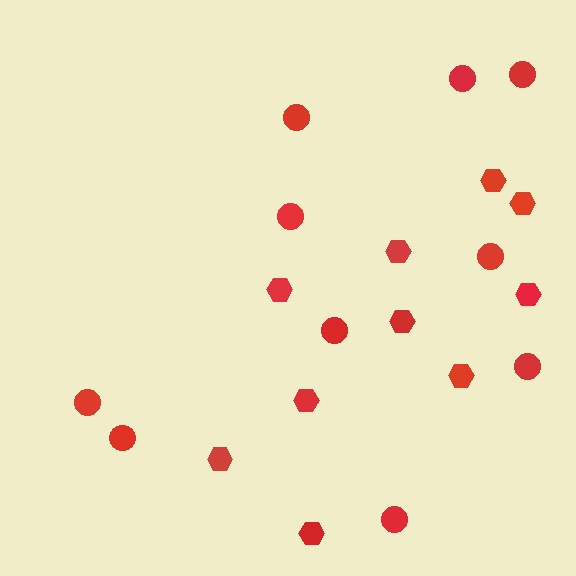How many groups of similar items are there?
There are 2 groups: one group of hexagons (10) and one group of circles (10).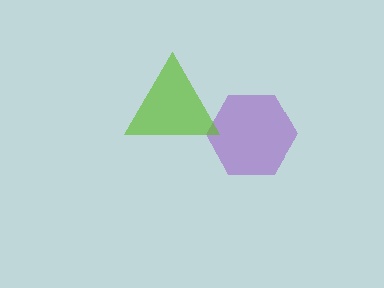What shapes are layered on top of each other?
The layered shapes are: a purple hexagon, a lime triangle.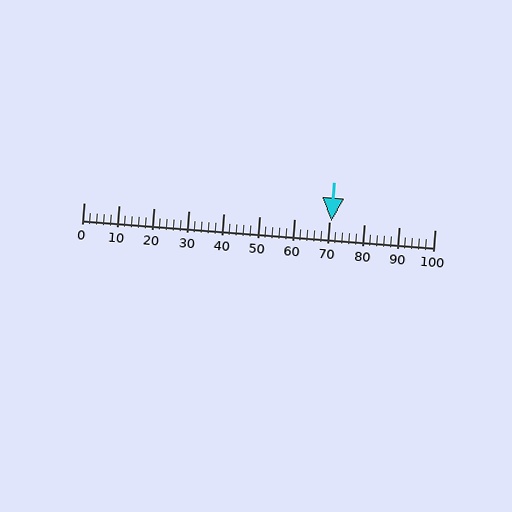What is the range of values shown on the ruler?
The ruler shows values from 0 to 100.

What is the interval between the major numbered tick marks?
The major tick marks are spaced 10 units apart.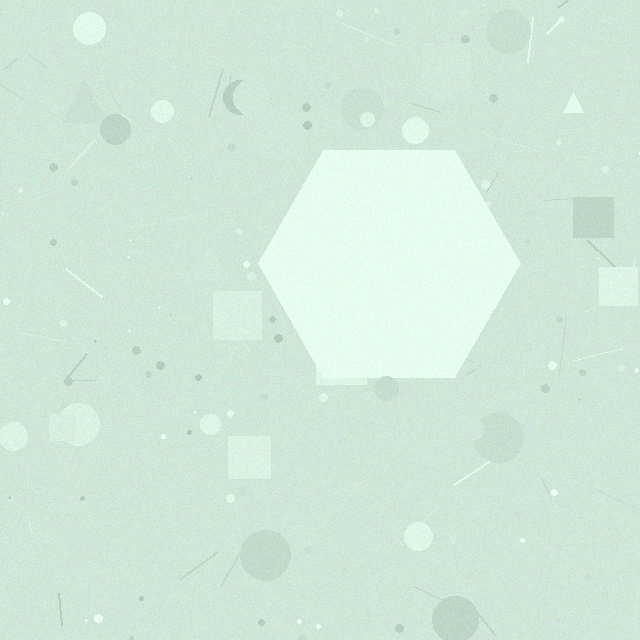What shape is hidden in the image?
A hexagon is hidden in the image.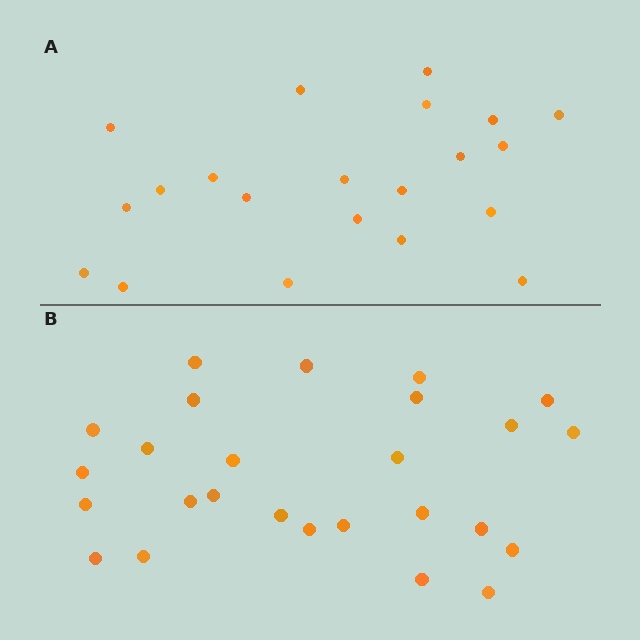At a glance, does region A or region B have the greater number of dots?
Region B (the bottom region) has more dots.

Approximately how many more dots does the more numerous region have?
Region B has about 5 more dots than region A.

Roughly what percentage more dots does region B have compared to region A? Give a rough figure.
About 25% more.